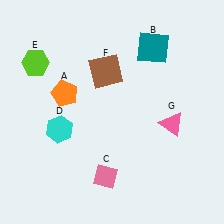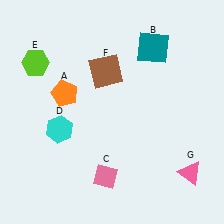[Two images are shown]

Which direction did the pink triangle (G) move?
The pink triangle (G) moved down.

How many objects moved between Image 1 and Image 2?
1 object moved between the two images.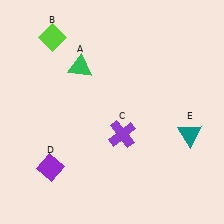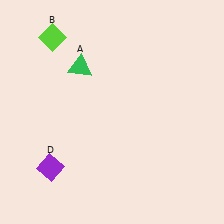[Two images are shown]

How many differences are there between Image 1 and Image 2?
There are 2 differences between the two images.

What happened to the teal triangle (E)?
The teal triangle (E) was removed in Image 2. It was in the bottom-right area of Image 1.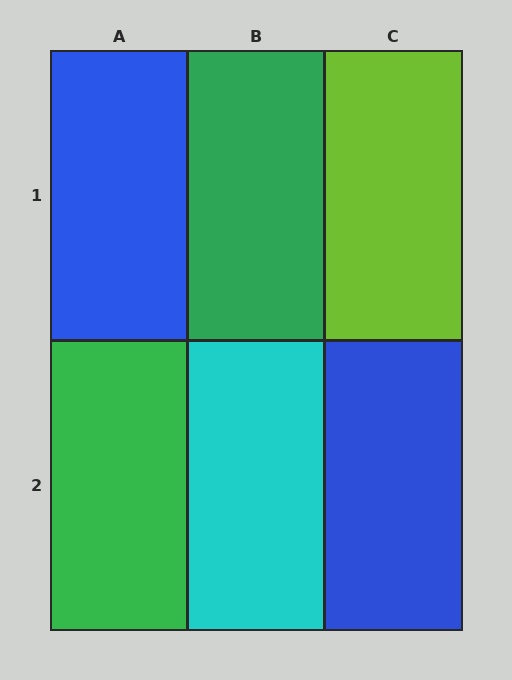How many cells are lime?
1 cell is lime.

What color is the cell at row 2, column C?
Blue.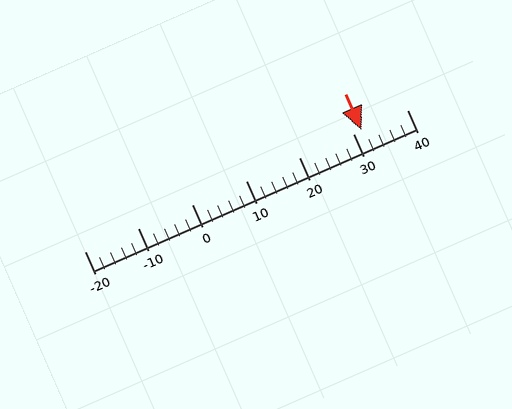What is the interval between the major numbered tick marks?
The major tick marks are spaced 10 units apart.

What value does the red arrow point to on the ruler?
The red arrow points to approximately 32.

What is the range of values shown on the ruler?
The ruler shows values from -20 to 40.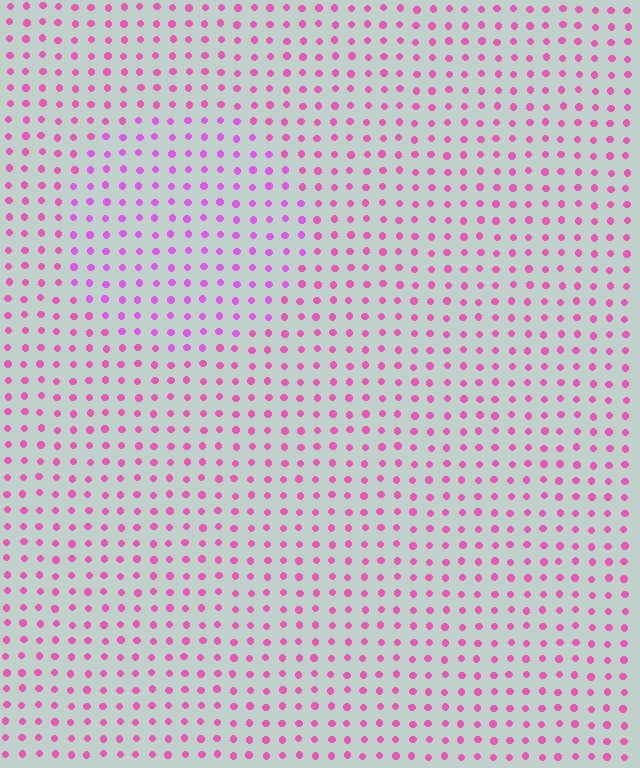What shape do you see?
I see a circle.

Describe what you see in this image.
The image is filled with small pink elements in a uniform arrangement. A circle-shaped region is visible where the elements are tinted to a slightly different hue, forming a subtle color boundary.